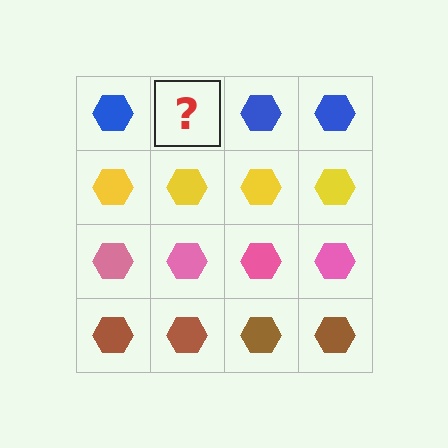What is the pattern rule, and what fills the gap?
The rule is that each row has a consistent color. The gap should be filled with a blue hexagon.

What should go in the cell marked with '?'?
The missing cell should contain a blue hexagon.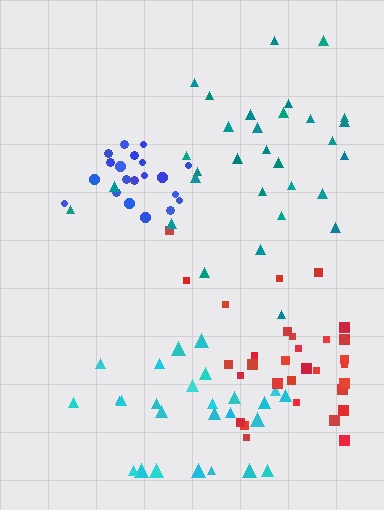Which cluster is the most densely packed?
Blue.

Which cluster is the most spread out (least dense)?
Teal.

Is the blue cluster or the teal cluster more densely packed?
Blue.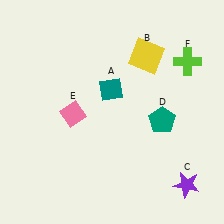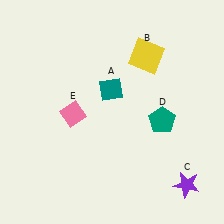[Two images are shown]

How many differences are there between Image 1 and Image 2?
There is 1 difference between the two images.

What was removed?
The lime cross (F) was removed in Image 2.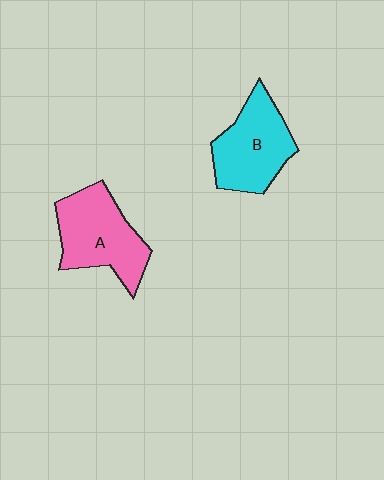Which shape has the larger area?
Shape A (pink).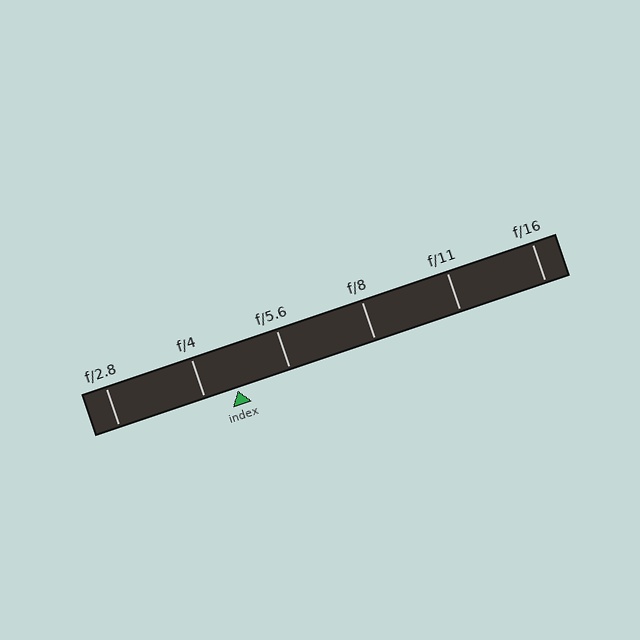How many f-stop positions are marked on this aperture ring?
There are 6 f-stop positions marked.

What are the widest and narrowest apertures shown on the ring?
The widest aperture shown is f/2.8 and the narrowest is f/16.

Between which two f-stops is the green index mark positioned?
The index mark is between f/4 and f/5.6.